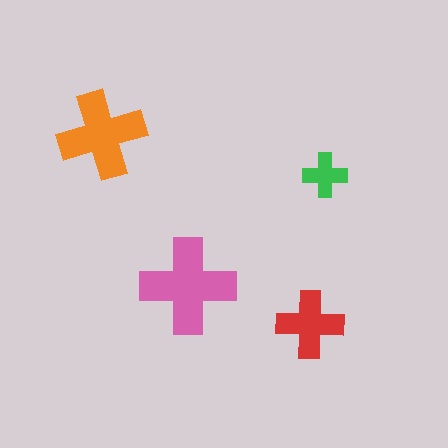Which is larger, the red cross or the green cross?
The red one.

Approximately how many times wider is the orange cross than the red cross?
About 1.5 times wider.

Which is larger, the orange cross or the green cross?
The orange one.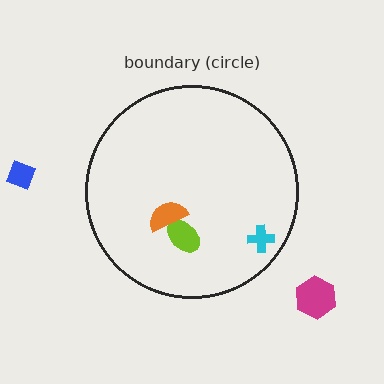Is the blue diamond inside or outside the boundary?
Outside.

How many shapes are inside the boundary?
3 inside, 2 outside.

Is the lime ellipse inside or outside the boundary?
Inside.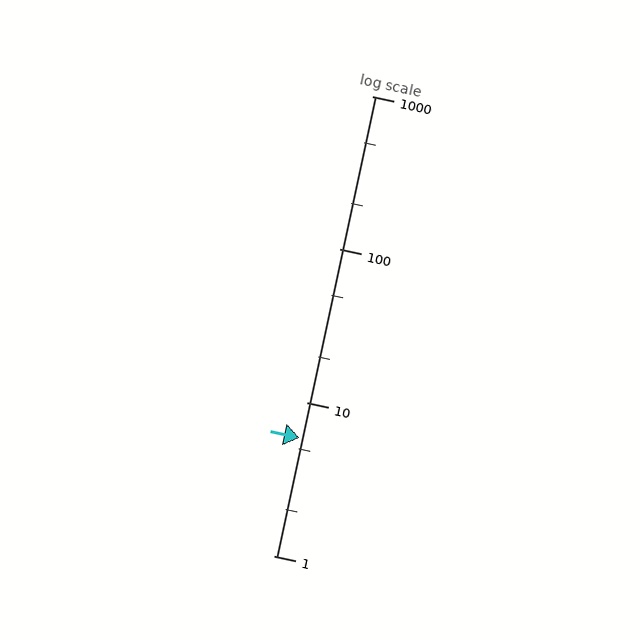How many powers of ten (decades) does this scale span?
The scale spans 3 decades, from 1 to 1000.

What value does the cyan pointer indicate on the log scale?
The pointer indicates approximately 5.9.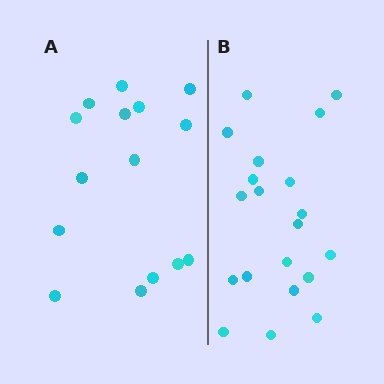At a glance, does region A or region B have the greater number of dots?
Region B (the right region) has more dots.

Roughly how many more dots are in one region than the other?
Region B has about 5 more dots than region A.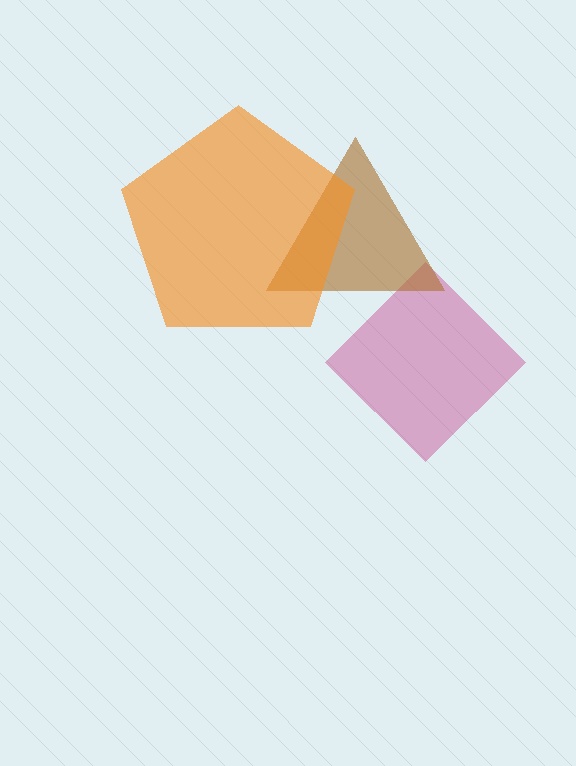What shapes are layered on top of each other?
The layered shapes are: a magenta diamond, a brown triangle, an orange pentagon.